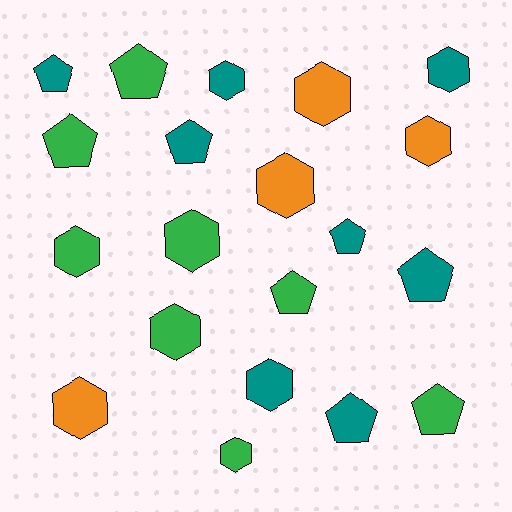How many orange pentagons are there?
There are no orange pentagons.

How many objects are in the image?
There are 20 objects.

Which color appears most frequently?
Green, with 8 objects.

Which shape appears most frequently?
Hexagon, with 11 objects.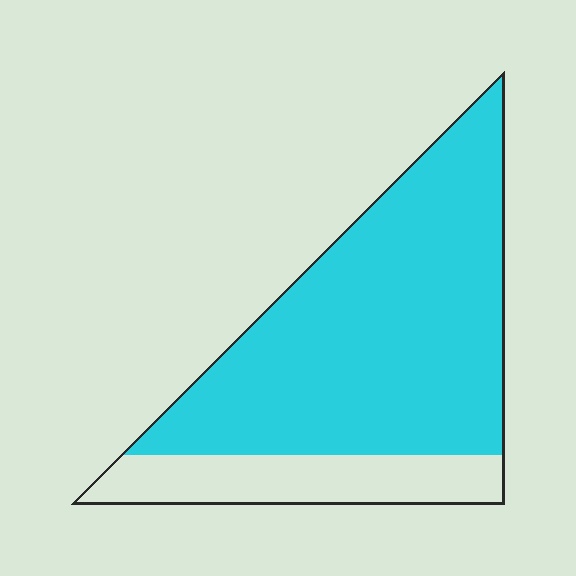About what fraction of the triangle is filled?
About four fifths (4/5).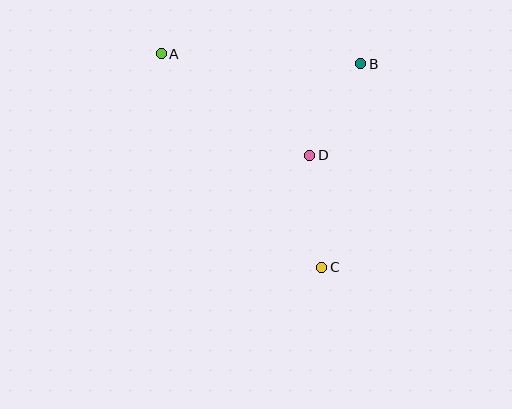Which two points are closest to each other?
Points B and D are closest to each other.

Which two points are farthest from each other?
Points A and C are farthest from each other.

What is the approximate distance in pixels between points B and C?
The distance between B and C is approximately 207 pixels.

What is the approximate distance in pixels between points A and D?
The distance between A and D is approximately 180 pixels.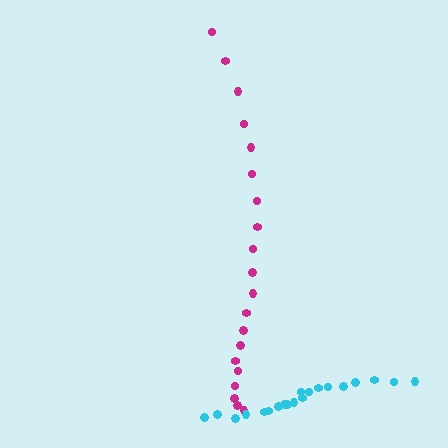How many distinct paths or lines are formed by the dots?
There are 2 distinct paths.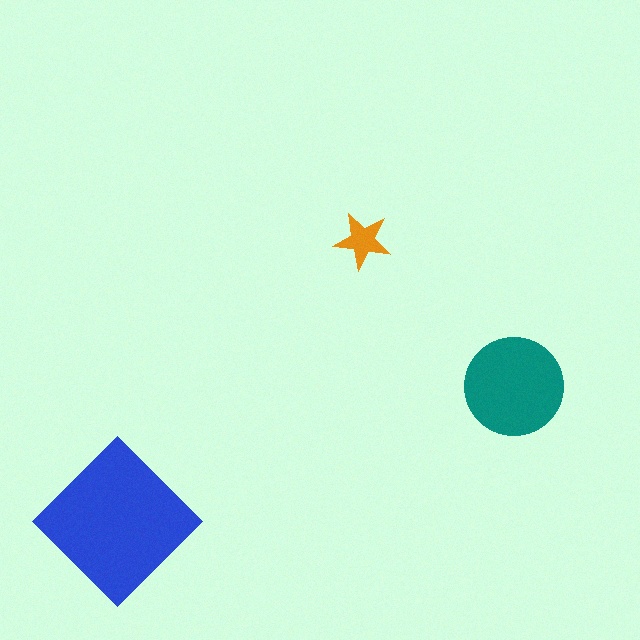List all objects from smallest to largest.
The orange star, the teal circle, the blue diamond.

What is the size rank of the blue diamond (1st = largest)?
1st.